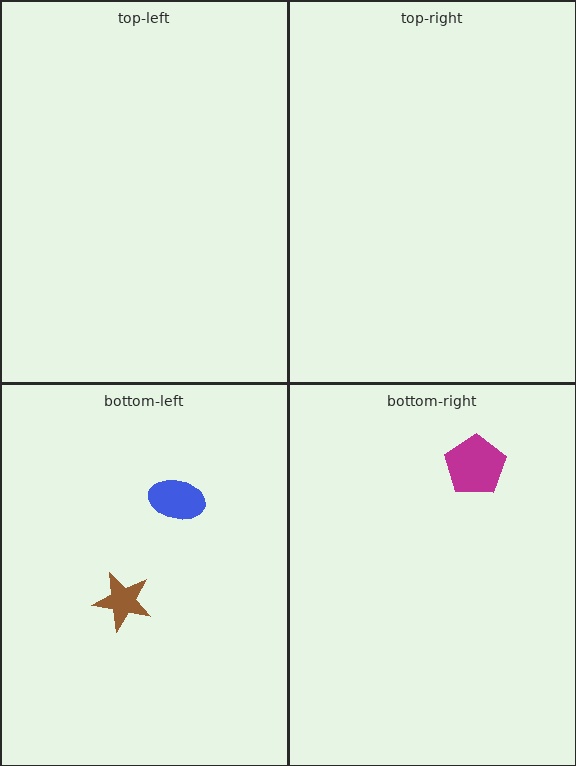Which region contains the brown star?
The bottom-left region.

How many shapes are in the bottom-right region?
1.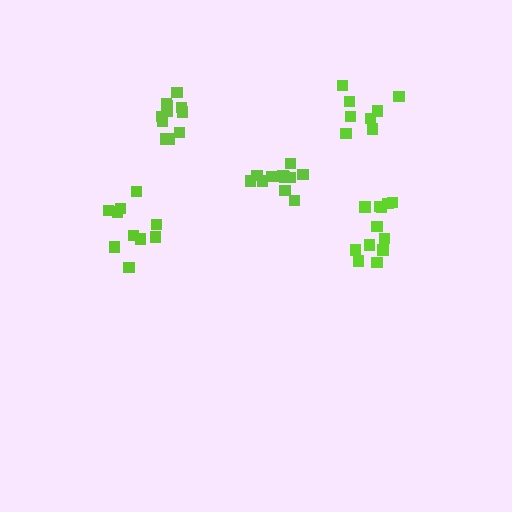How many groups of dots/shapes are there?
There are 5 groups.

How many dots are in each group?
Group 1: 12 dots, Group 2: 11 dots, Group 3: 11 dots, Group 4: 8 dots, Group 5: 10 dots (52 total).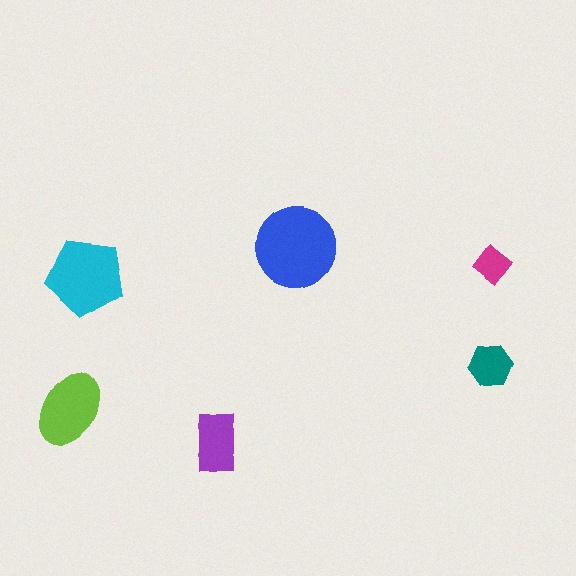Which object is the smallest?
The magenta diamond.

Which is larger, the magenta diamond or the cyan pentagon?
The cyan pentagon.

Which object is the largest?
The blue circle.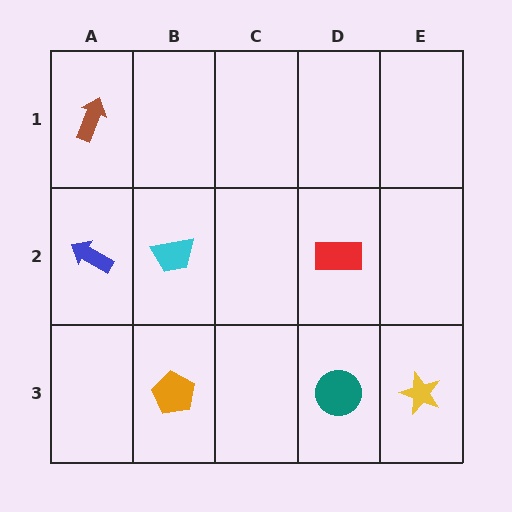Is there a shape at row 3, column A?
No, that cell is empty.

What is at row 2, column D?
A red rectangle.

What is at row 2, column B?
A cyan trapezoid.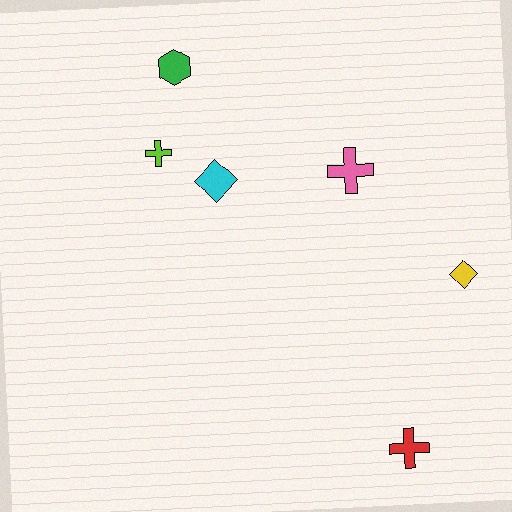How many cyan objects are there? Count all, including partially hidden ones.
There is 1 cyan object.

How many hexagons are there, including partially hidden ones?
There is 1 hexagon.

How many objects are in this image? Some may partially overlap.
There are 6 objects.